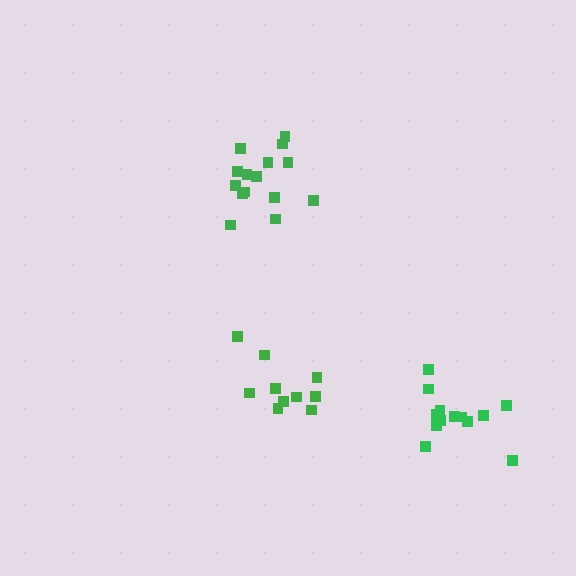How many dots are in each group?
Group 1: 13 dots, Group 2: 15 dots, Group 3: 10 dots (38 total).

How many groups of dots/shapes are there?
There are 3 groups.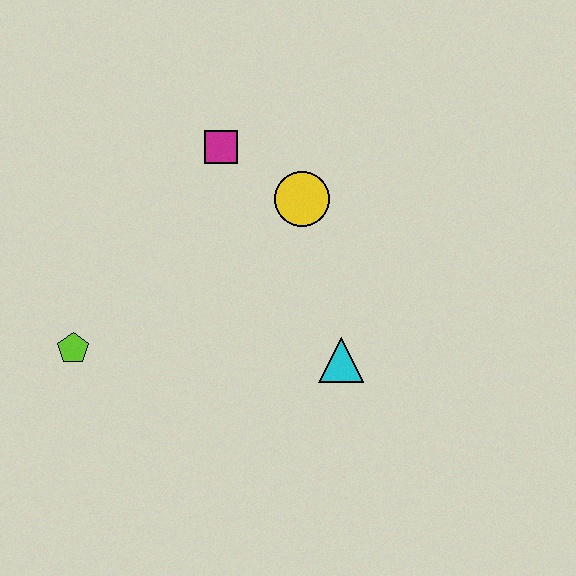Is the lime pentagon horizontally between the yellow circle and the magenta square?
No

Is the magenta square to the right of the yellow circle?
No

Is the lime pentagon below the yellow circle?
Yes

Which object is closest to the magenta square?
The yellow circle is closest to the magenta square.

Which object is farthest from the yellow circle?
The lime pentagon is farthest from the yellow circle.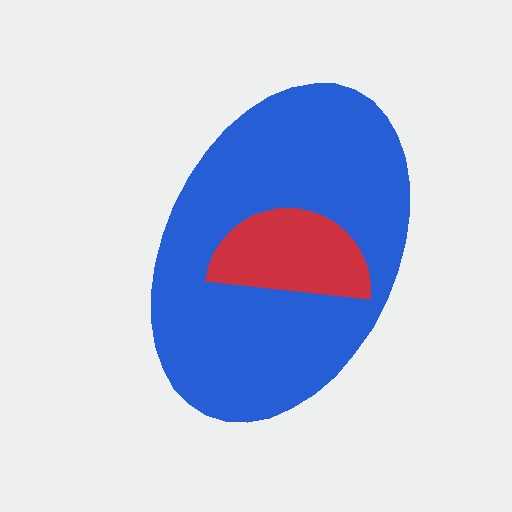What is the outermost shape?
The blue ellipse.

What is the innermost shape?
The red semicircle.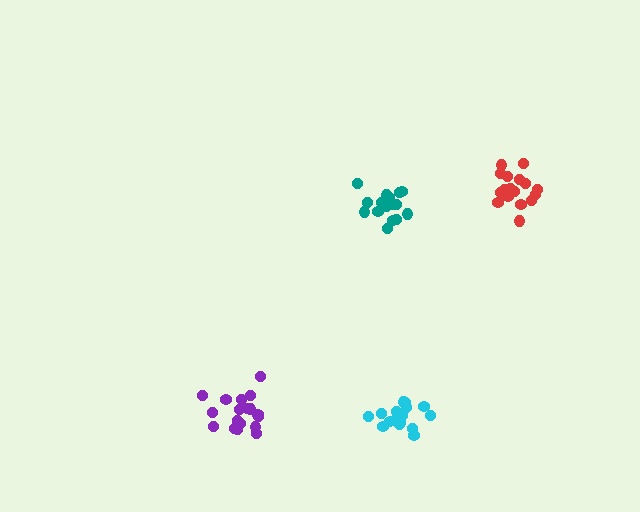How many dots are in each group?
Group 1: 19 dots, Group 2: 17 dots, Group 3: 17 dots, Group 4: 19 dots (72 total).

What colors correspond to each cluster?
The clusters are colored: purple, cyan, teal, red.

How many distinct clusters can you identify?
There are 4 distinct clusters.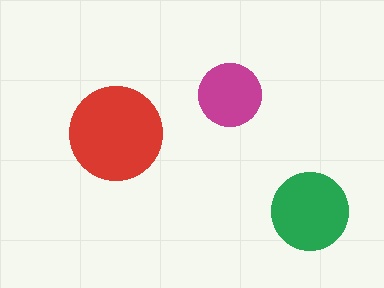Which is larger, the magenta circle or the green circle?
The green one.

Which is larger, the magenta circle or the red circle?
The red one.